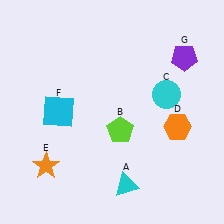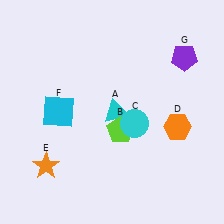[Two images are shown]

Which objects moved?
The objects that moved are: the cyan triangle (A), the cyan circle (C).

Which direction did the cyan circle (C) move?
The cyan circle (C) moved left.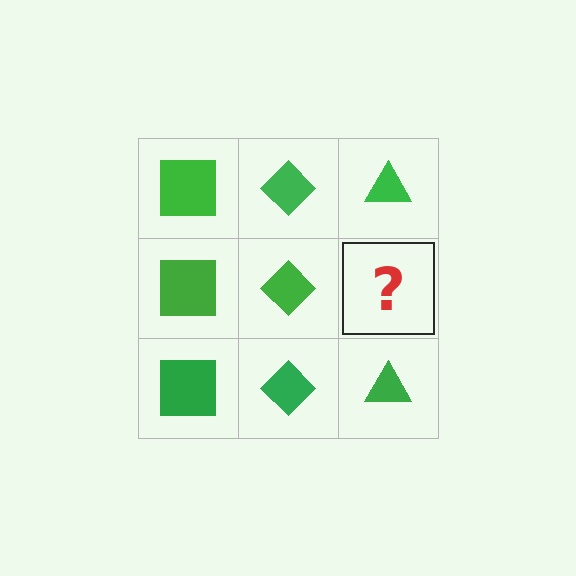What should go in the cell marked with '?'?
The missing cell should contain a green triangle.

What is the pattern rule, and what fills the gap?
The rule is that each column has a consistent shape. The gap should be filled with a green triangle.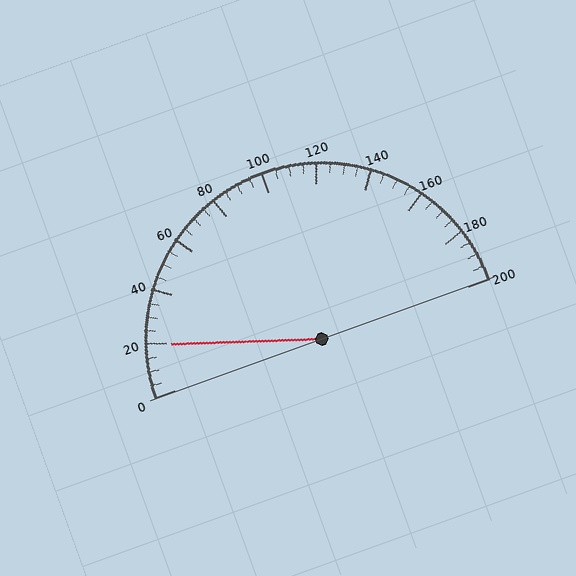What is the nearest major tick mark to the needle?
The nearest major tick mark is 20.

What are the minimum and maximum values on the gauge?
The gauge ranges from 0 to 200.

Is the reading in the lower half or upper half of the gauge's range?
The reading is in the lower half of the range (0 to 200).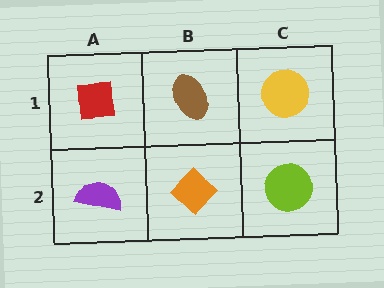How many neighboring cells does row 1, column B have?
3.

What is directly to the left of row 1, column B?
A red square.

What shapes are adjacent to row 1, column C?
A lime circle (row 2, column C), a brown ellipse (row 1, column B).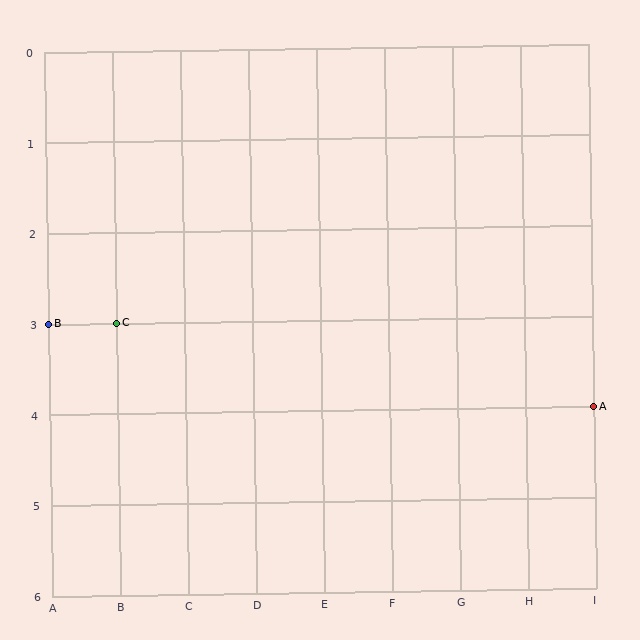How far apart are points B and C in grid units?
Points B and C are 1 column apart.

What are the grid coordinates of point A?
Point A is at grid coordinates (I, 4).